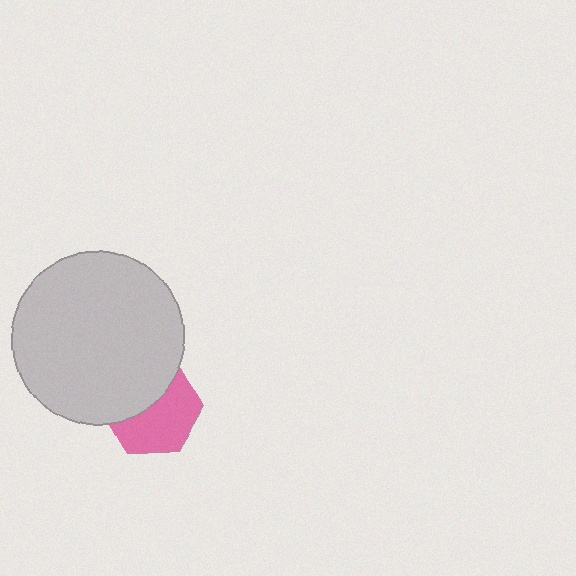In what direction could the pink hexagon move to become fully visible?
The pink hexagon could move down. That would shift it out from behind the light gray circle entirely.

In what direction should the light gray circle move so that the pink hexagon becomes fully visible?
The light gray circle should move up. That is the shortest direction to clear the overlap and leave the pink hexagon fully visible.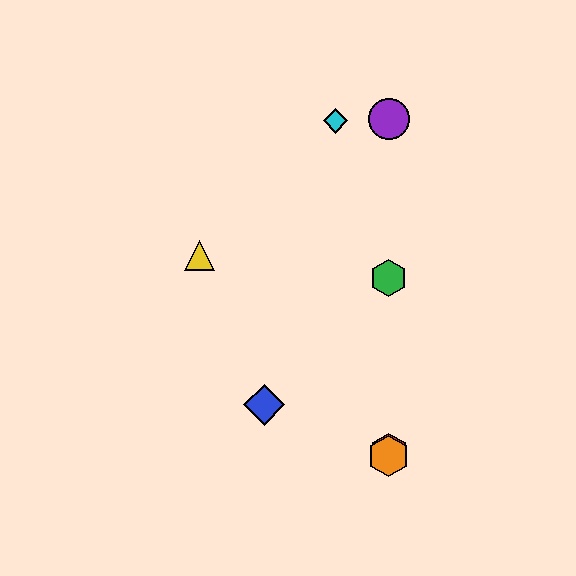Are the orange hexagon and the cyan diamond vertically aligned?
No, the orange hexagon is at x≈389 and the cyan diamond is at x≈335.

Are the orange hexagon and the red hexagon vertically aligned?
Yes, both are at x≈389.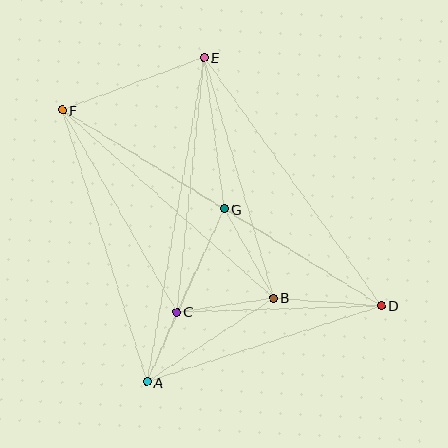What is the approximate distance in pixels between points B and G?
The distance between B and G is approximately 102 pixels.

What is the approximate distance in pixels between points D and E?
The distance between D and E is approximately 305 pixels.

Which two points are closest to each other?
Points A and C are closest to each other.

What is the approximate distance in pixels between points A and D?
The distance between A and D is approximately 246 pixels.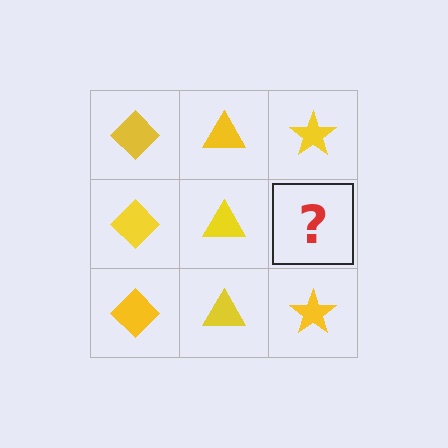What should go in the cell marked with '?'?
The missing cell should contain a yellow star.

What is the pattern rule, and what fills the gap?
The rule is that each column has a consistent shape. The gap should be filled with a yellow star.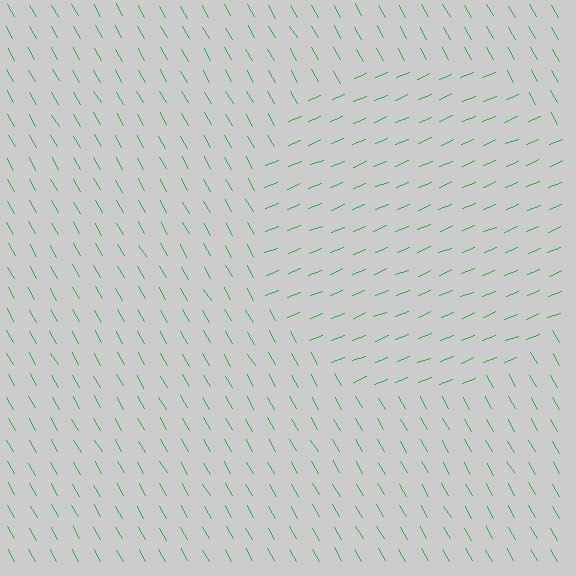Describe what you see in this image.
The image is filled with small green line segments. A circle region in the image has lines oriented differently from the surrounding lines, creating a visible texture boundary.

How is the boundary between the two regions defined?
The boundary is defined purely by a change in line orientation (approximately 82 degrees difference). All lines are the same color and thickness.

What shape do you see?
I see a circle.